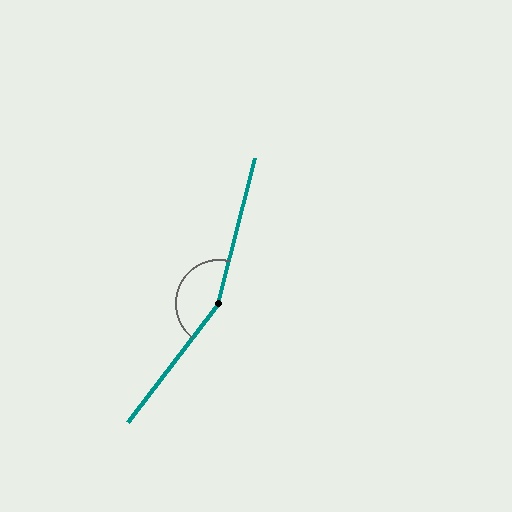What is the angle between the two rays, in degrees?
Approximately 157 degrees.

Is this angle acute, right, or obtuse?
It is obtuse.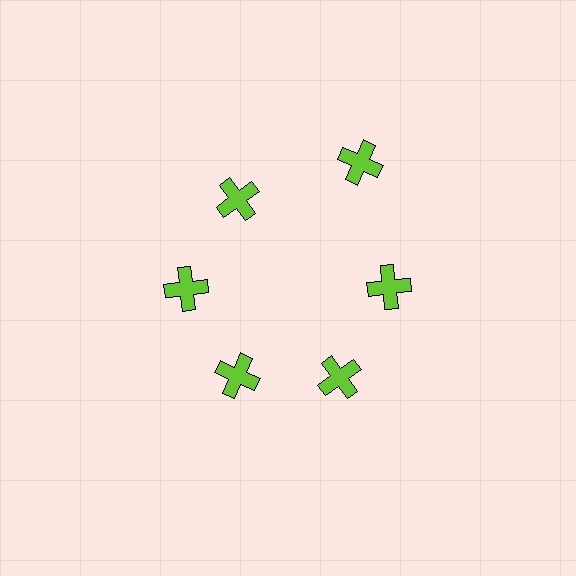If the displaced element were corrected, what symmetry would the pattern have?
It would have 6-fold rotational symmetry — the pattern would map onto itself every 60 degrees.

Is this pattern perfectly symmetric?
No. The 6 lime crosses are arranged in a ring, but one element near the 1 o'clock position is pushed outward from the center, breaking the 6-fold rotational symmetry.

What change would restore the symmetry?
The symmetry would be restored by moving it inward, back onto the ring so that all 6 crosses sit at equal angles and equal distance from the center.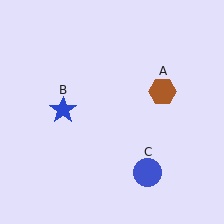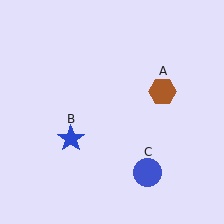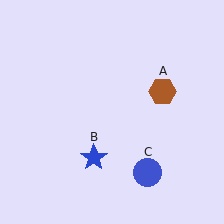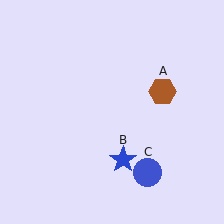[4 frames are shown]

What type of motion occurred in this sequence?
The blue star (object B) rotated counterclockwise around the center of the scene.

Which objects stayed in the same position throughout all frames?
Brown hexagon (object A) and blue circle (object C) remained stationary.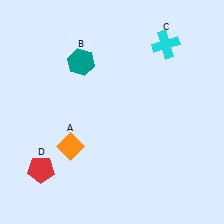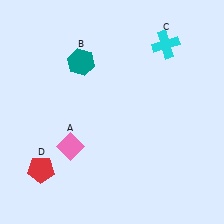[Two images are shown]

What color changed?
The diamond (A) changed from orange in Image 1 to pink in Image 2.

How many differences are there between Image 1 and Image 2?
There is 1 difference between the two images.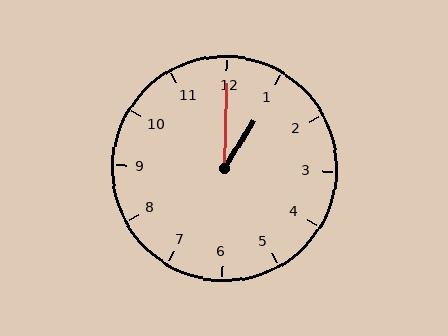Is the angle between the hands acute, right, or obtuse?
It is acute.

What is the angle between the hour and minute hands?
Approximately 30 degrees.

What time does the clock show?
1:00.